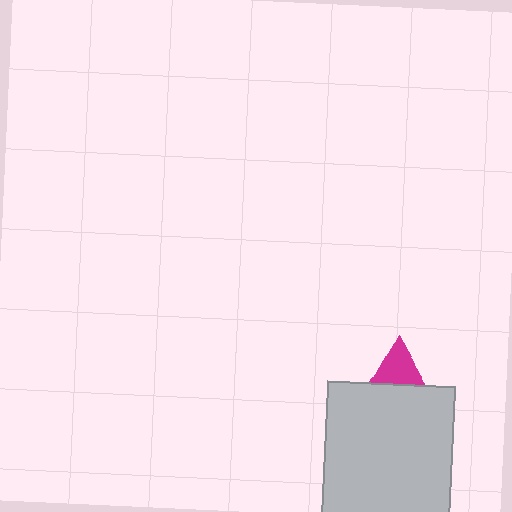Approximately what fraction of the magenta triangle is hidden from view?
Roughly 61% of the magenta triangle is hidden behind the light gray rectangle.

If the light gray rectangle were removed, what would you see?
You would see the complete magenta triangle.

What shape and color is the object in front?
The object in front is a light gray rectangle.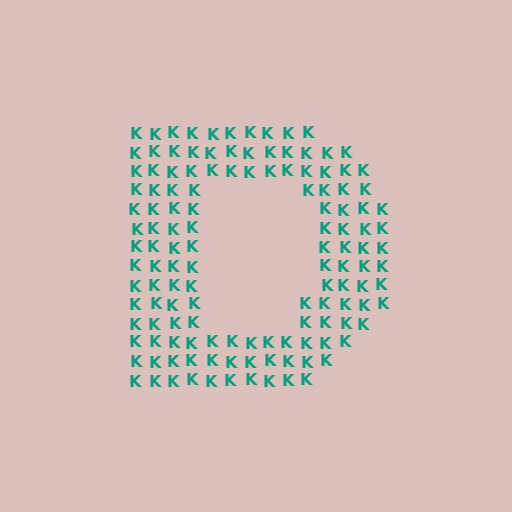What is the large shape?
The large shape is the letter D.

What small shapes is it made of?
It is made of small letter K's.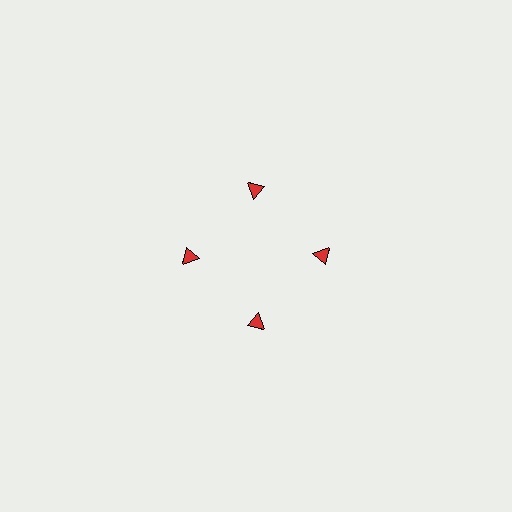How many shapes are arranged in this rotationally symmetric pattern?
There are 4 shapes, arranged in 4 groups of 1.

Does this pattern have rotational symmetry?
Yes, this pattern has 4-fold rotational symmetry. It looks the same after rotating 90 degrees around the center.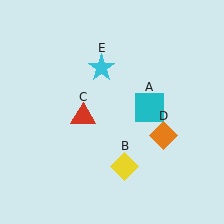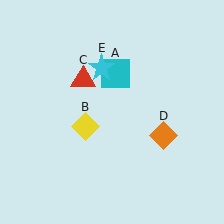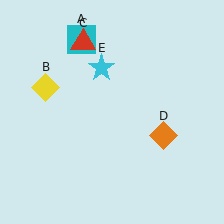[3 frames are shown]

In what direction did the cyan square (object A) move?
The cyan square (object A) moved up and to the left.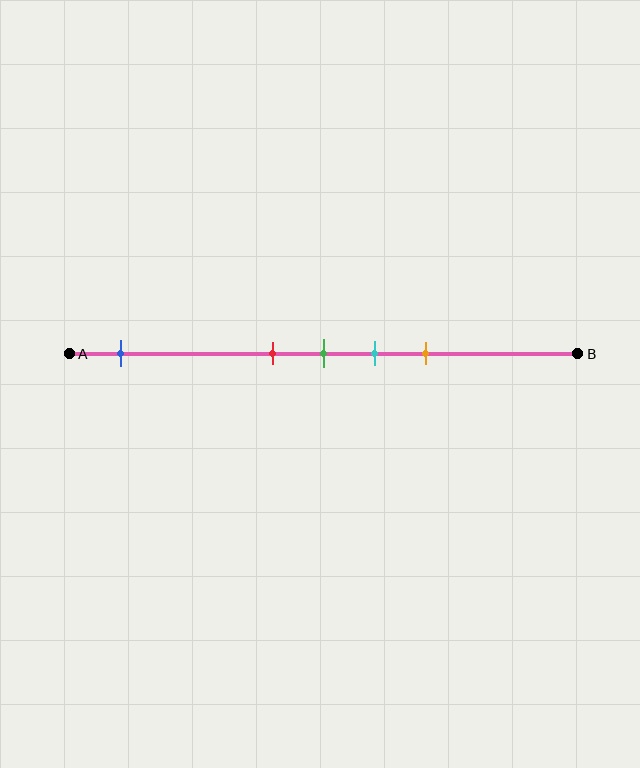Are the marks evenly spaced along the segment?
No, the marks are not evenly spaced.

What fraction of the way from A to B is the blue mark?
The blue mark is approximately 10% (0.1) of the way from A to B.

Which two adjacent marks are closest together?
The red and green marks are the closest adjacent pair.